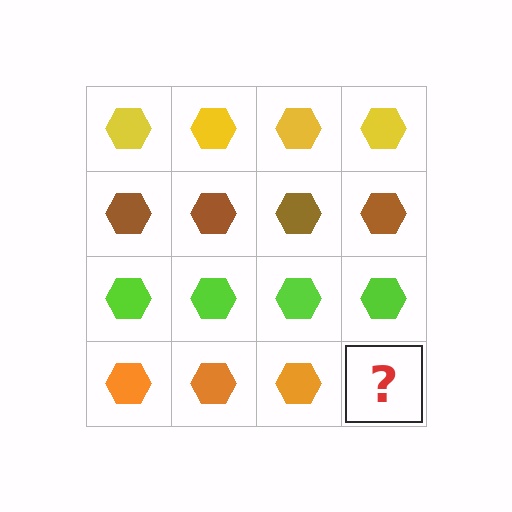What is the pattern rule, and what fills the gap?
The rule is that each row has a consistent color. The gap should be filled with an orange hexagon.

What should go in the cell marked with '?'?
The missing cell should contain an orange hexagon.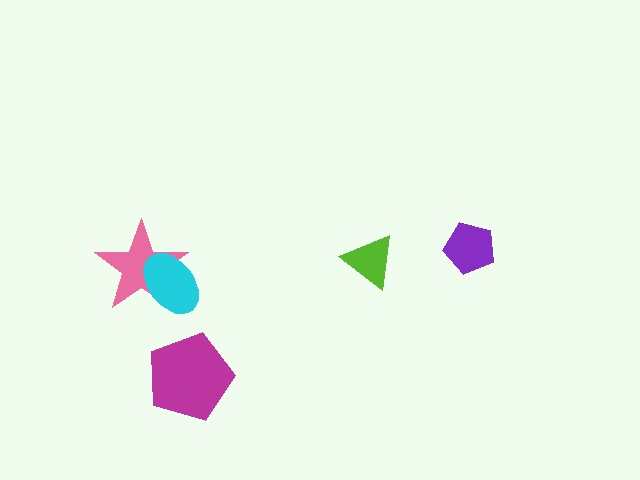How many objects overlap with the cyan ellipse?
1 object overlaps with the cyan ellipse.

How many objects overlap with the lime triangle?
0 objects overlap with the lime triangle.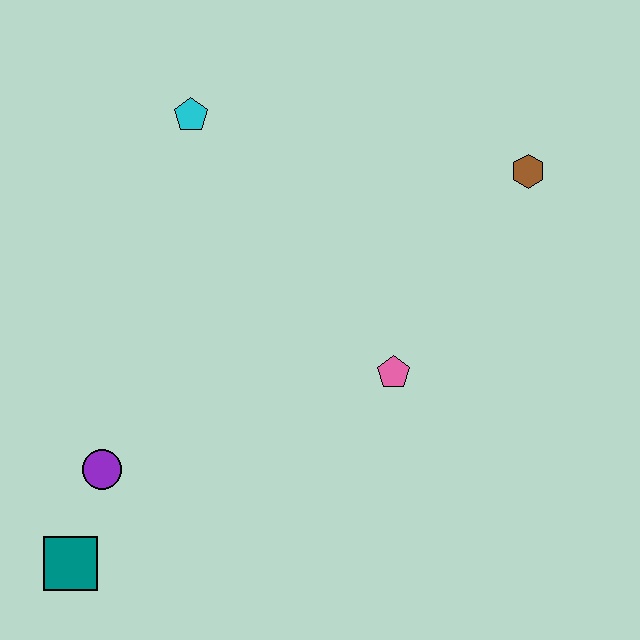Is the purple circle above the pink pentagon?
No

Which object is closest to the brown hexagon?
The pink pentagon is closest to the brown hexagon.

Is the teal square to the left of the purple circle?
Yes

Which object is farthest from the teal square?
The brown hexagon is farthest from the teal square.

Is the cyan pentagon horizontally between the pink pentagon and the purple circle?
Yes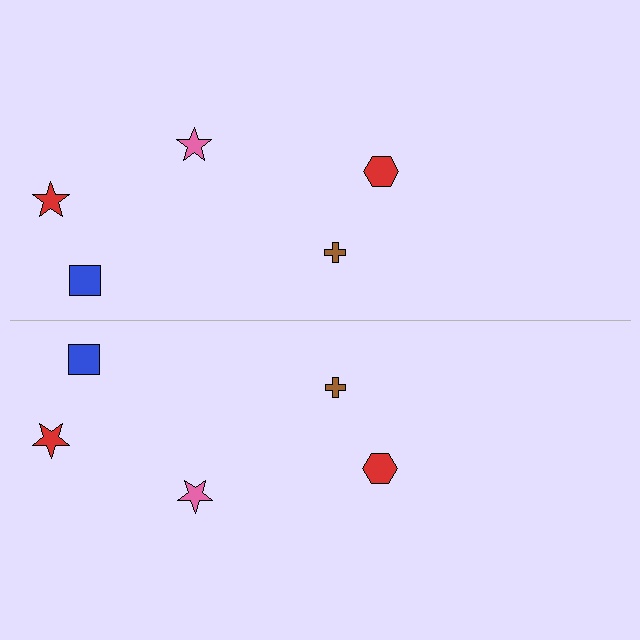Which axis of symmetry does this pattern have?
The pattern has a horizontal axis of symmetry running through the center of the image.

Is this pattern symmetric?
Yes, this pattern has bilateral (reflection) symmetry.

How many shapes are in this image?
There are 10 shapes in this image.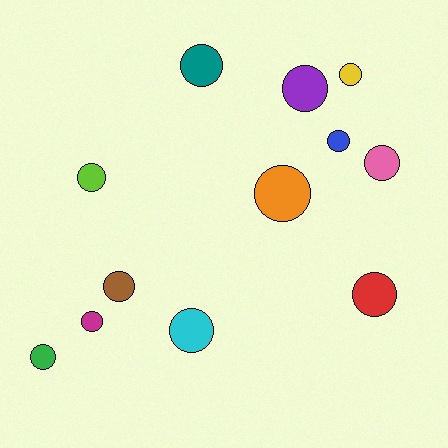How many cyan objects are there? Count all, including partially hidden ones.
There is 1 cyan object.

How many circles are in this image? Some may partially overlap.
There are 12 circles.